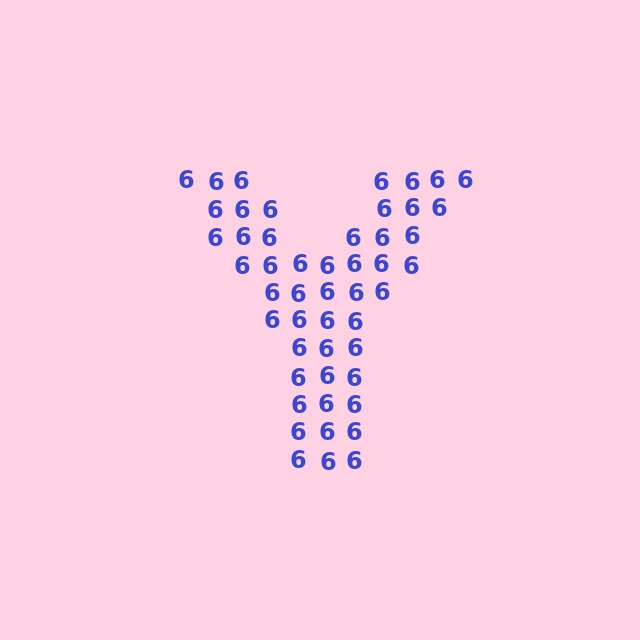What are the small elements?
The small elements are digit 6's.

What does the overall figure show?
The overall figure shows the letter Y.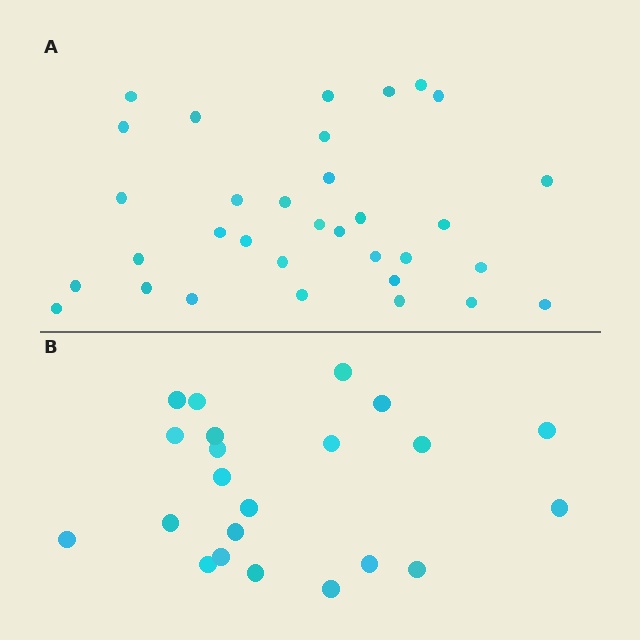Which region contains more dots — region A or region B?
Region A (the top region) has more dots.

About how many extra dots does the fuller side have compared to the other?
Region A has roughly 12 or so more dots than region B.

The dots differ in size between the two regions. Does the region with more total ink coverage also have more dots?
No. Region B has more total ink coverage because its dots are larger, but region A actually contains more individual dots. Total area can be misleading — the number of items is what matters here.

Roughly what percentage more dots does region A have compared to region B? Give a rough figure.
About 50% more.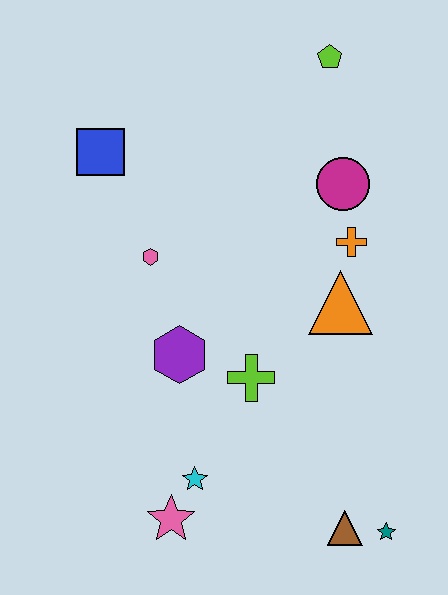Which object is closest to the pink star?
The cyan star is closest to the pink star.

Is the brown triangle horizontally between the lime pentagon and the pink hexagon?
No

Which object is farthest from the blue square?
The teal star is farthest from the blue square.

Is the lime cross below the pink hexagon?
Yes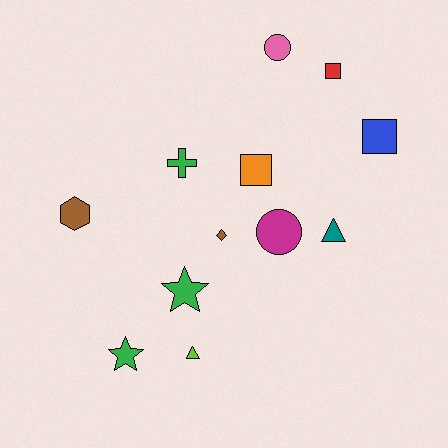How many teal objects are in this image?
There is 1 teal object.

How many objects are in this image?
There are 12 objects.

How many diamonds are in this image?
There is 1 diamond.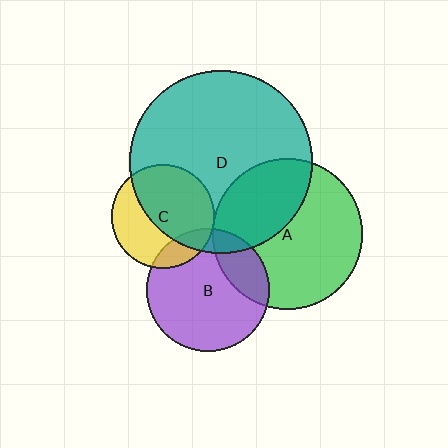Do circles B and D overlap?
Yes.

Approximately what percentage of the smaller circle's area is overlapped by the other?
Approximately 10%.